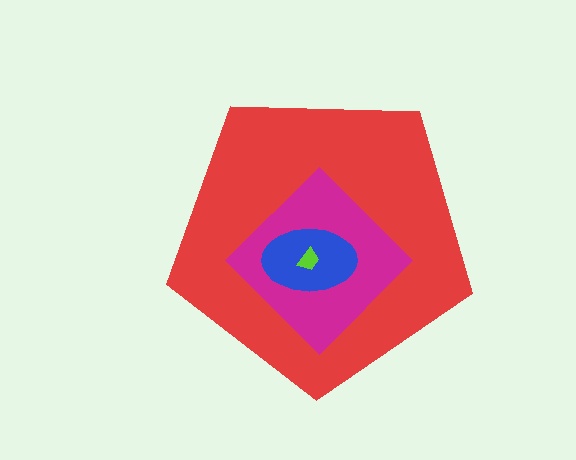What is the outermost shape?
The red pentagon.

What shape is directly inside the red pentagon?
The magenta diamond.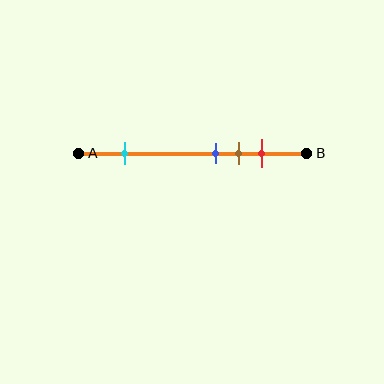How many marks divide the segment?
There are 4 marks dividing the segment.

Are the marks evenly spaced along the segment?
No, the marks are not evenly spaced.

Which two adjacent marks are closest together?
The blue and brown marks are the closest adjacent pair.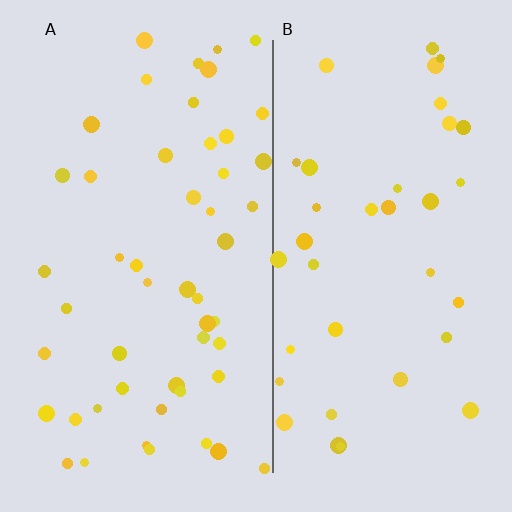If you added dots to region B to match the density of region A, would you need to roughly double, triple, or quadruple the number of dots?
Approximately double.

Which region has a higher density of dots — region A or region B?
A (the left).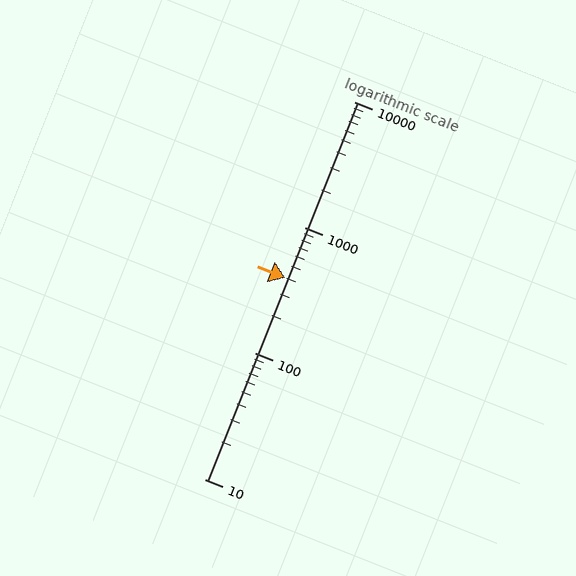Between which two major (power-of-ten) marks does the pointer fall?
The pointer is between 100 and 1000.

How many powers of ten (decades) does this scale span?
The scale spans 3 decades, from 10 to 10000.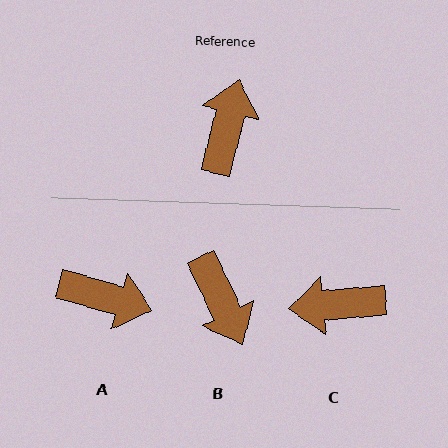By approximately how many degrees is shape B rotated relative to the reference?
Approximately 140 degrees clockwise.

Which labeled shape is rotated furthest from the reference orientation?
B, about 140 degrees away.